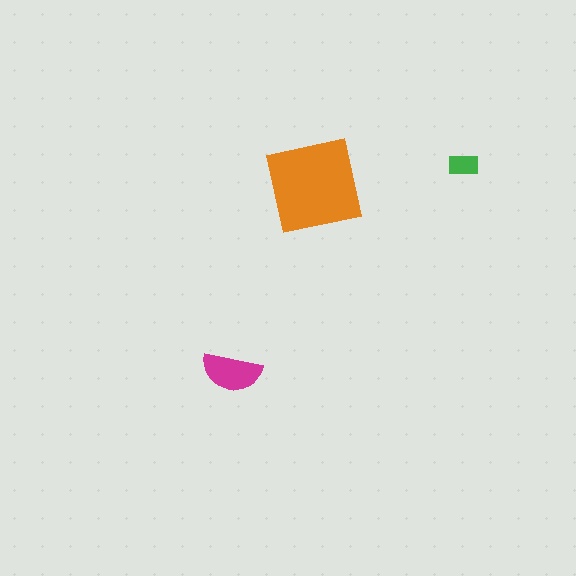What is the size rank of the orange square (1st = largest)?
1st.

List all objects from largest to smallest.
The orange square, the magenta semicircle, the green rectangle.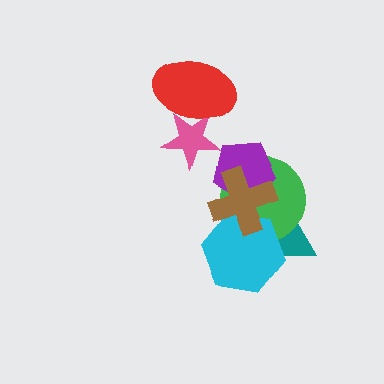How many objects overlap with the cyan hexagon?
3 objects overlap with the cyan hexagon.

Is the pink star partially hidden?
Yes, it is partially covered by another shape.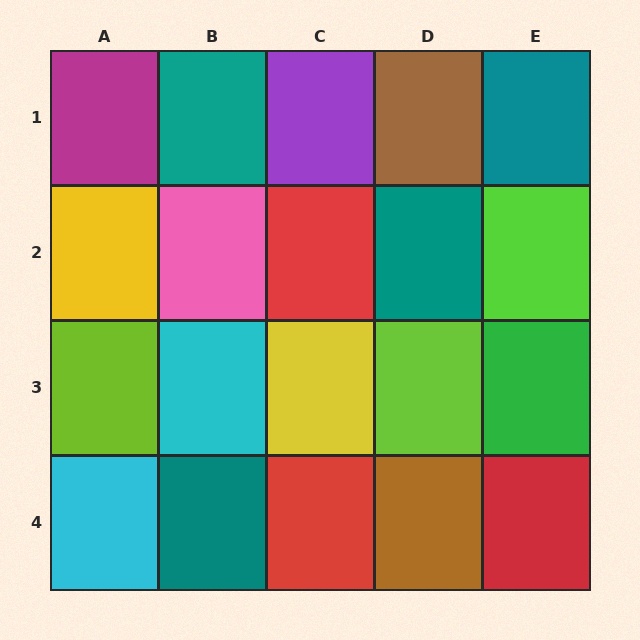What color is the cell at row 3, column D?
Lime.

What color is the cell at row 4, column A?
Cyan.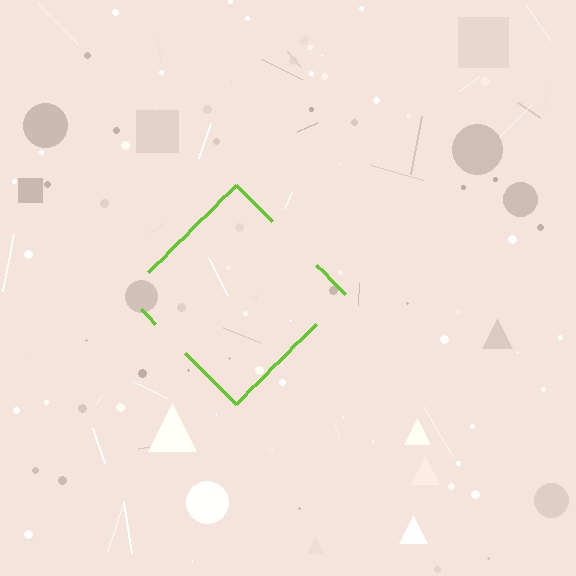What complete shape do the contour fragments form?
The contour fragments form a diamond.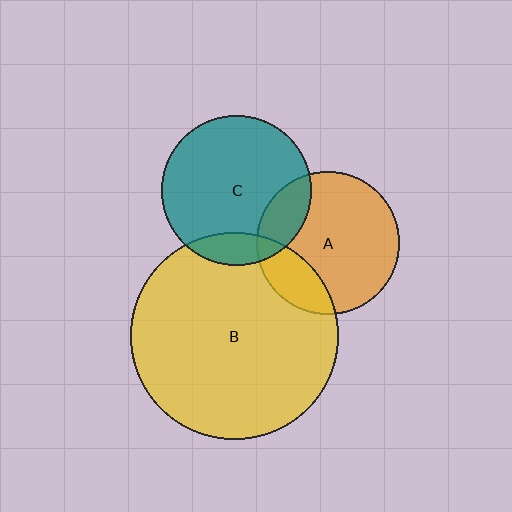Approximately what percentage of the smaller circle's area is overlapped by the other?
Approximately 20%.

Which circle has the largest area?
Circle B (yellow).